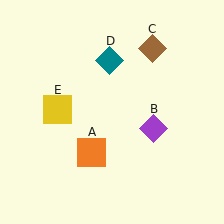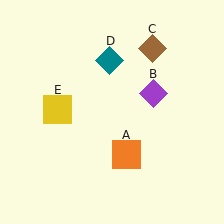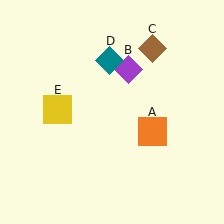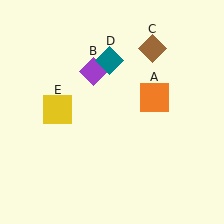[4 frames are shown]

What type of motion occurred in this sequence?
The orange square (object A), purple diamond (object B) rotated counterclockwise around the center of the scene.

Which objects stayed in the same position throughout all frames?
Brown diamond (object C) and teal diamond (object D) and yellow square (object E) remained stationary.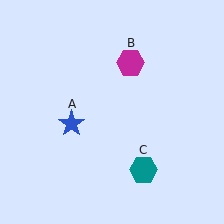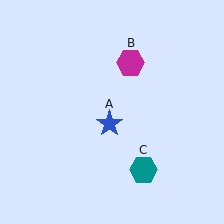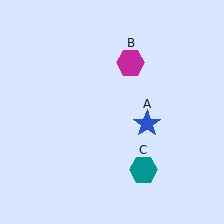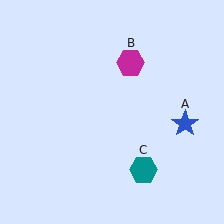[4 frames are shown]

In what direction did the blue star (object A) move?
The blue star (object A) moved right.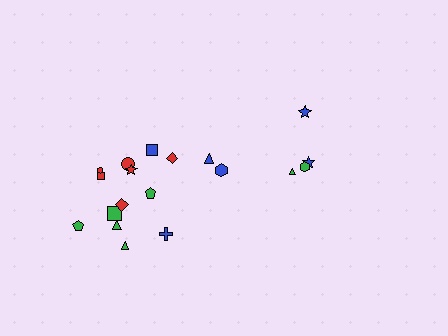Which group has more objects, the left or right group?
The left group.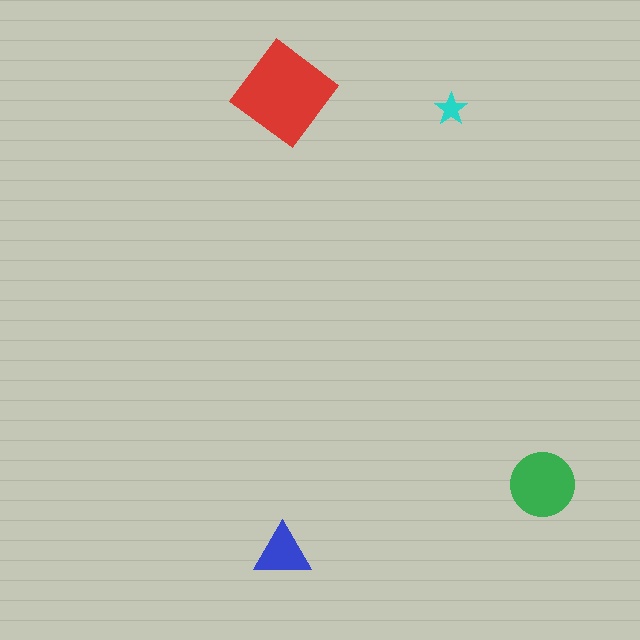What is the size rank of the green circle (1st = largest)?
2nd.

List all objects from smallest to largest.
The cyan star, the blue triangle, the green circle, the red diamond.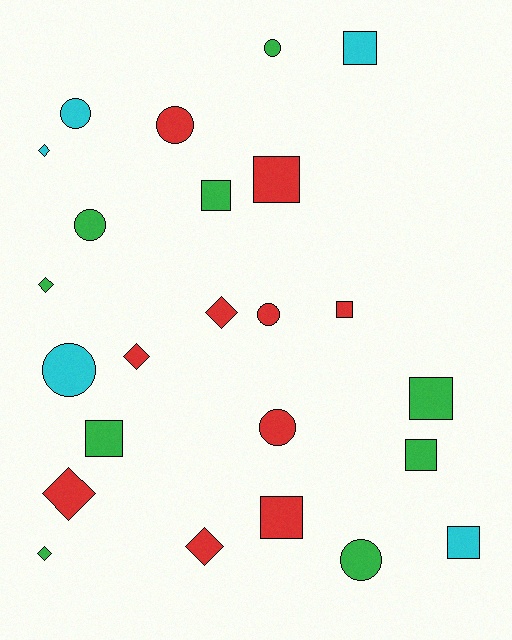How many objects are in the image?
There are 24 objects.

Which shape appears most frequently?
Square, with 9 objects.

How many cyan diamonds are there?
There is 1 cyan diamond.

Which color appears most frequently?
Red, with 10 objects.